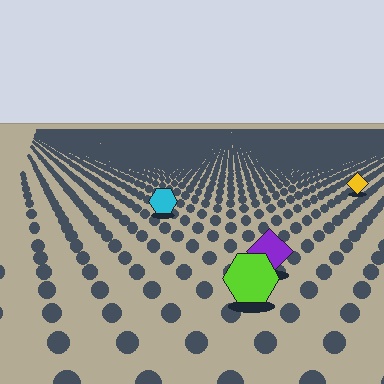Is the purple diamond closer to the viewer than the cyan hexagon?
Yes. The purple diamond is closer — you can tell from the texture gradient: the ground texture is coarser near it.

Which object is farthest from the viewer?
The yellow diamond is farthest from the viewer. It appears smaller and the ground texture around it is denser.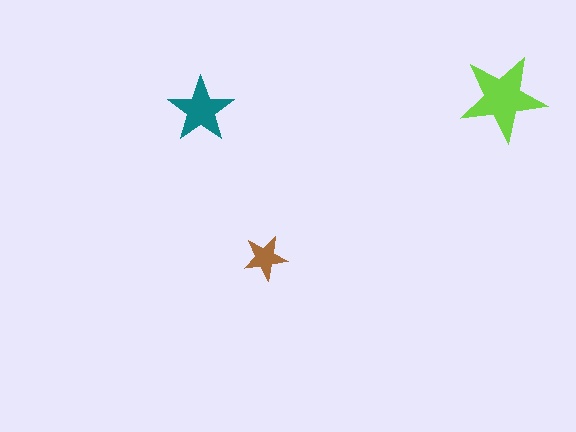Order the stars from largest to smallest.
the lime one, the teal one, the brown one.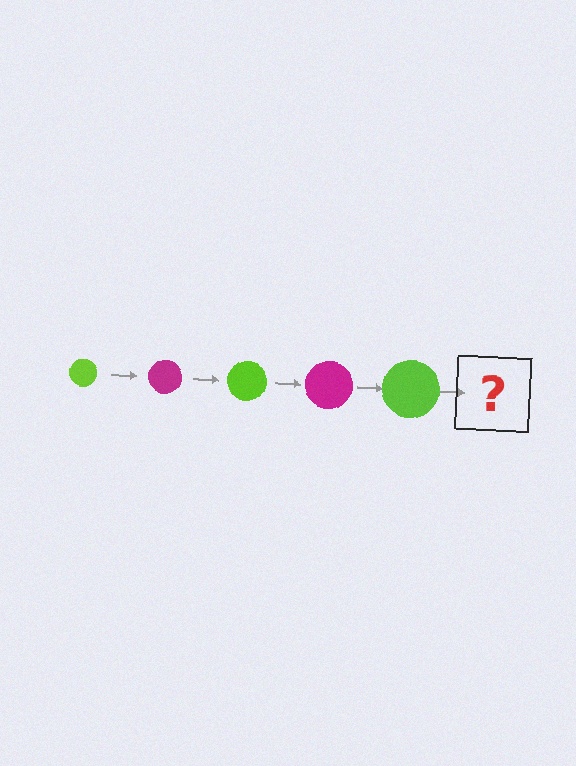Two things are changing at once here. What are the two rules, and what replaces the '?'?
The two rules are that the circle grows larger each step and the color cycles through lime and magenta. The '?' should be a magenta circle, larger than the previous one.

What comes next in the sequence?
The next element should be a magenta circle, larger than the previous one.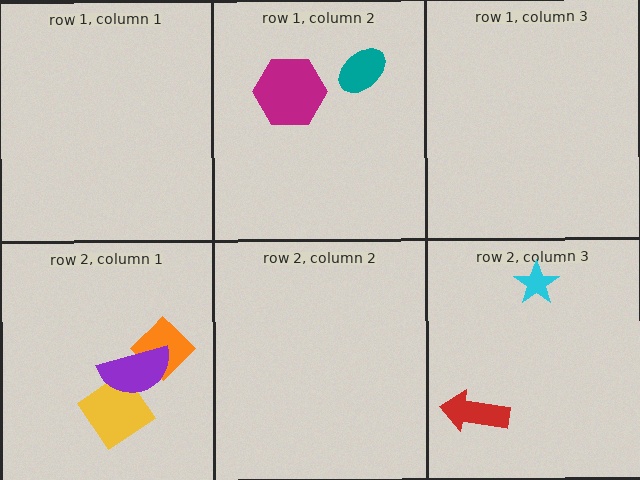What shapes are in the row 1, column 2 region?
The magenta hexagon, the teal ellipse.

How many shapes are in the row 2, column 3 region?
2.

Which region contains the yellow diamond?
The row 2, column 1 region.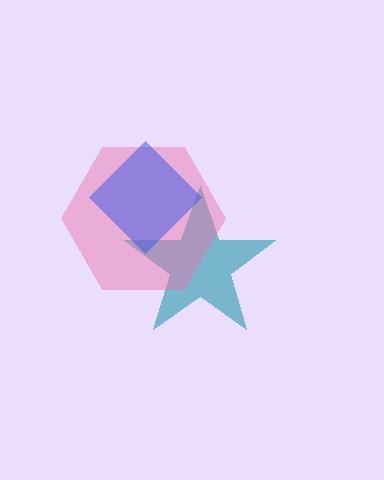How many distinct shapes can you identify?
There are 3 distinct shapes: a teal star, a pink hexagon, a blue diamond.